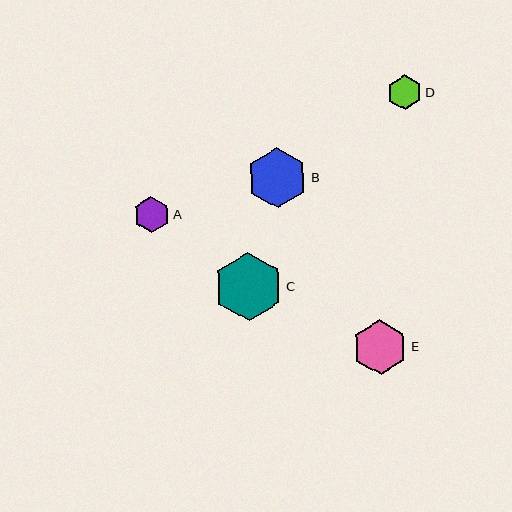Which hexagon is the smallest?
Hexagon D is the smallest with a size of approximately 35 pixels.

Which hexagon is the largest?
Hexagon C is the largest with a size of approximately 69 pixels.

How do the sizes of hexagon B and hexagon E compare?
Hexagon B and hexagon E are approximately the same size.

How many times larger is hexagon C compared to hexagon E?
Hexagon C is approximately 1.3 times the size of hexagon E.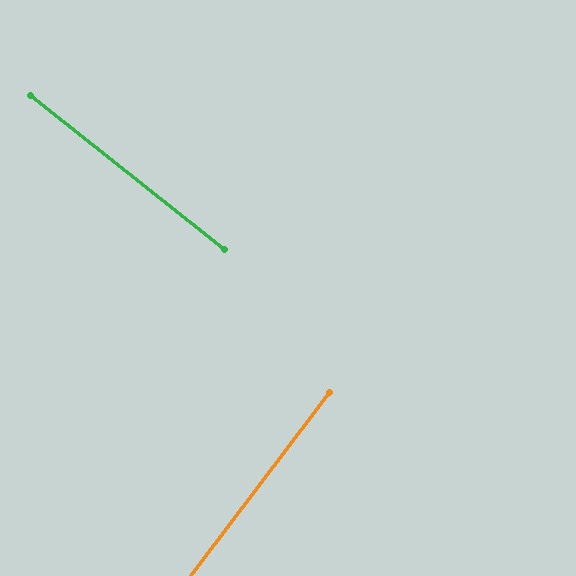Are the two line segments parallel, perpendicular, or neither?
Perpendicular — they meet at approximately 89°.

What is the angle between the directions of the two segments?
Approximately 89 degrees.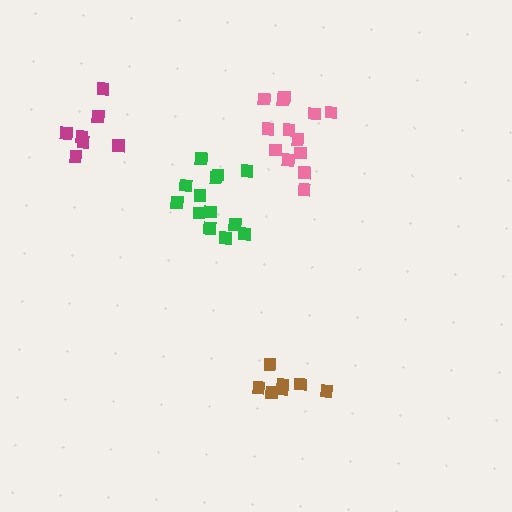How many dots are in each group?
Group 1: 7 dots, Group 2: 13 dots, Group 3: 7 dots, Group 4: 13 dots (40 total).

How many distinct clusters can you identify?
There are 4 distinct clusters.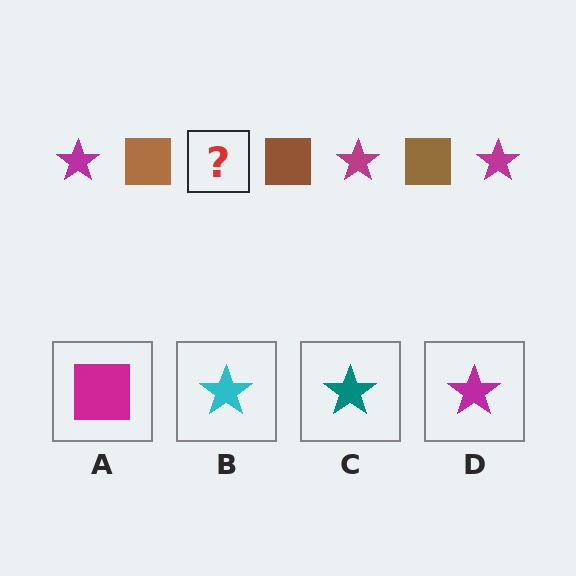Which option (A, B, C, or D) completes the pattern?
D.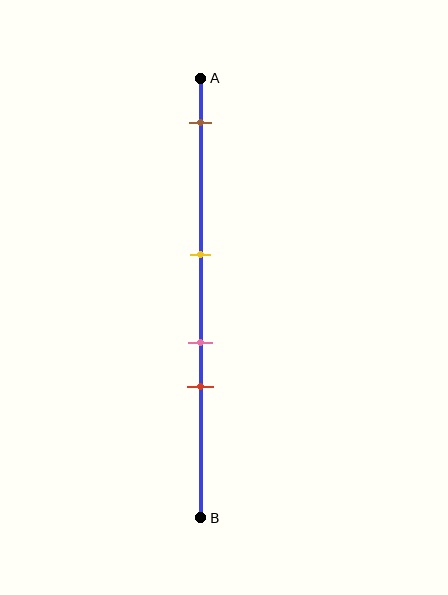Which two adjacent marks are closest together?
The pink and red marks are the closest adjacent pair.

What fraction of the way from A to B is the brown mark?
The brown mark is approximately 10% (0.1) of the way from A to B.